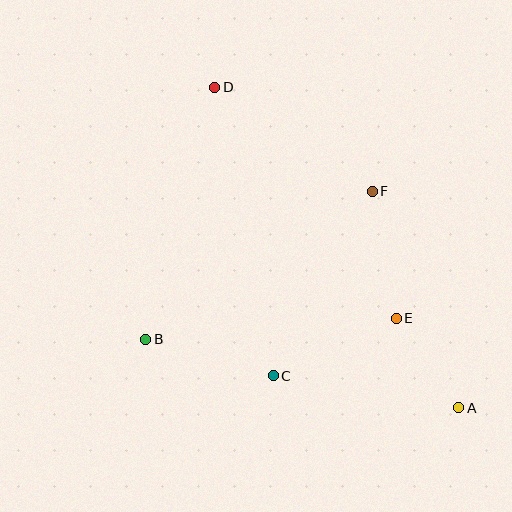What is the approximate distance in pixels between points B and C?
The distance between B and C is approximately 133 pixels.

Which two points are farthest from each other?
Points A and D are farthest from each other.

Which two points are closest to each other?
Points A and E are closest to each other.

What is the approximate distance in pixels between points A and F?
The distance between A and F is approximately 233 pixels.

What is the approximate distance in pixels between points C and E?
The distance between C and E is approximately 136 pixels.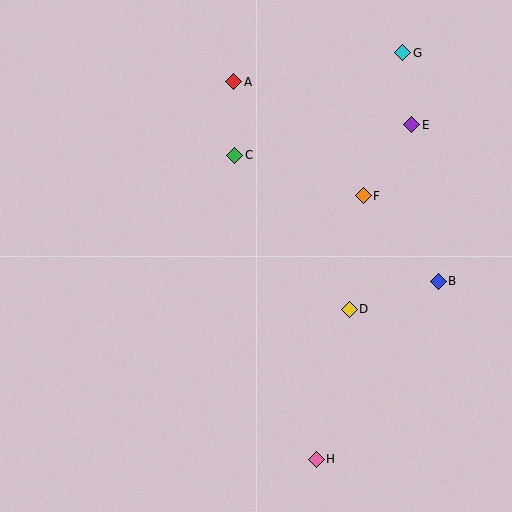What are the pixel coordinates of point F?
Point F is at (363, 196).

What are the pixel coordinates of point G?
Point G is at (403, 53).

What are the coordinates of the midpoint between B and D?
The midpoint between B and D is at (394, 295).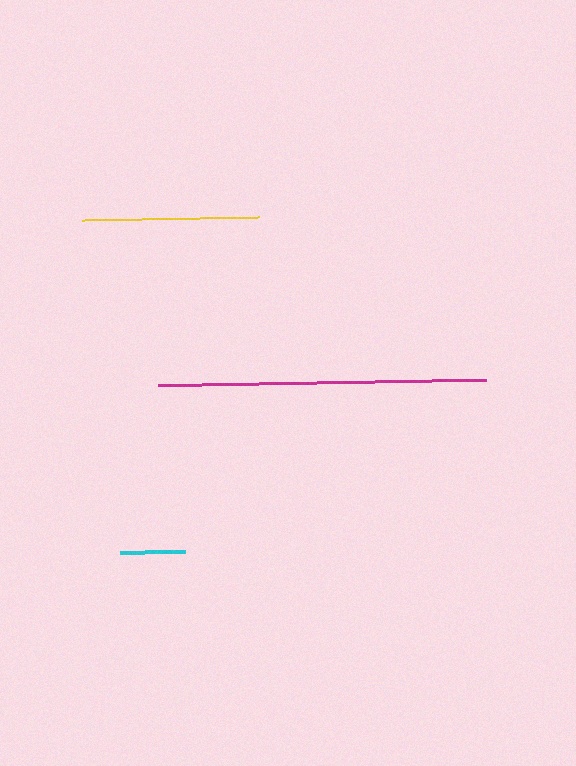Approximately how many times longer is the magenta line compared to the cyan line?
The magenta line is approximately 5.0 times the length of the cyan line.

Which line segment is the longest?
The magenta line is the longest at approximately 328 pixels.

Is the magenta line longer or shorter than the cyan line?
The magenta line is longer than the cyan line.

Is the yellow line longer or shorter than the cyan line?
The yellow line is longer than the cyan line.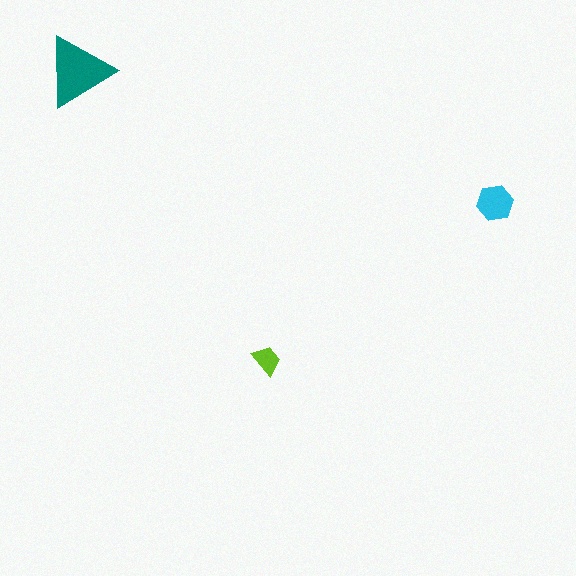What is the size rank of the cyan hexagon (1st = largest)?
2nd.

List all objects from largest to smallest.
The teal triangle, the cyan hexagon, the lime trapezoid.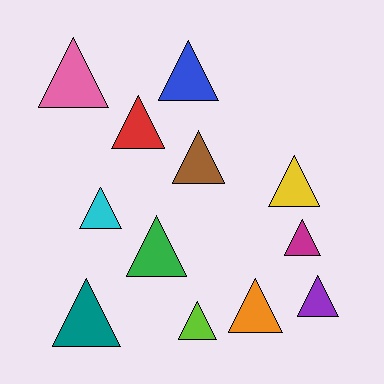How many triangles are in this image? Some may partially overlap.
There are 12 triangles.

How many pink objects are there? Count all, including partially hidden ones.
There is 1 pink object.